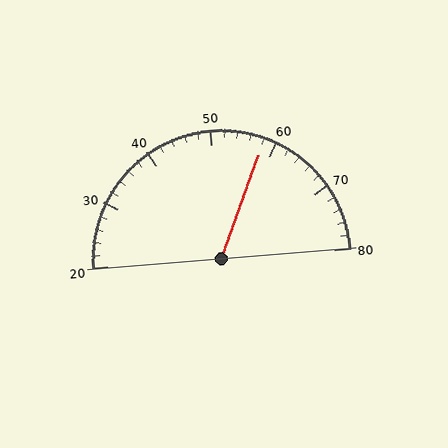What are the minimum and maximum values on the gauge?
The gauge ranges from 20 to 80.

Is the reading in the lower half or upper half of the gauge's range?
The reading is in the upper half of the range (20 to 80).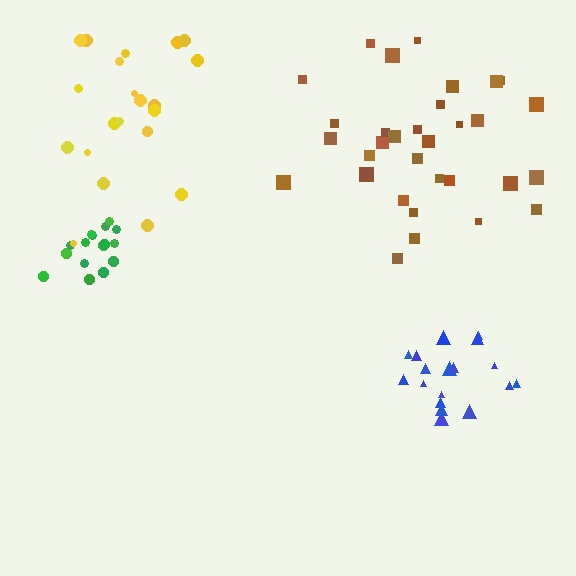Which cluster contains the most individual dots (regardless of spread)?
Brown (32).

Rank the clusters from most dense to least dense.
green, blue, brown, yellow.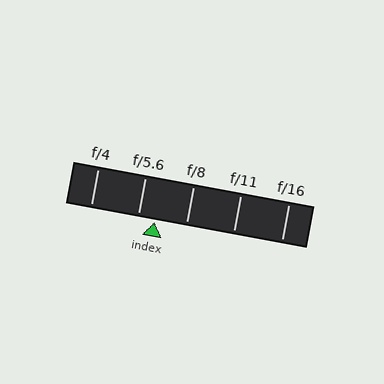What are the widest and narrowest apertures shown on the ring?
The widest aperture shown is f/4 and the narrowest is f/16.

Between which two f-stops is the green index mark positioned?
The index mark is between f/5.6 and f/8.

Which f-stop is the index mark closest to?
The index mark is closest to f/5.6.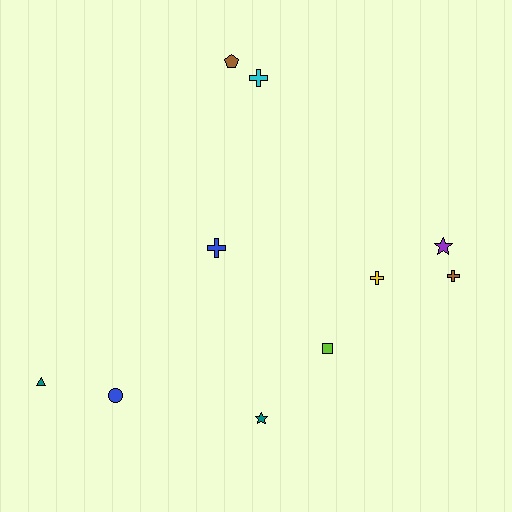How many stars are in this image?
There are 2 stars.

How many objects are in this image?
There are 10 objects.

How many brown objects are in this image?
There are 2 brown objects.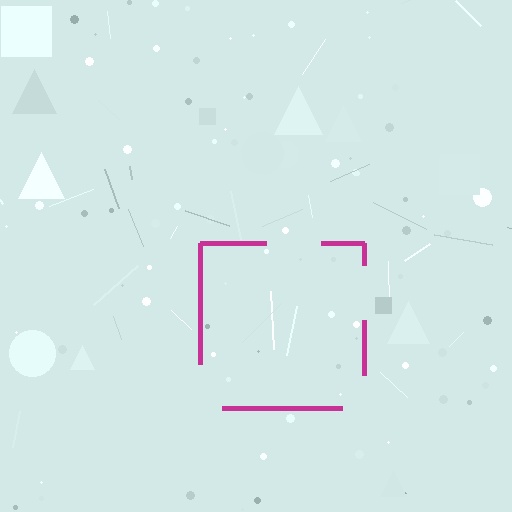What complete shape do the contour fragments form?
The contour fragments form a square.